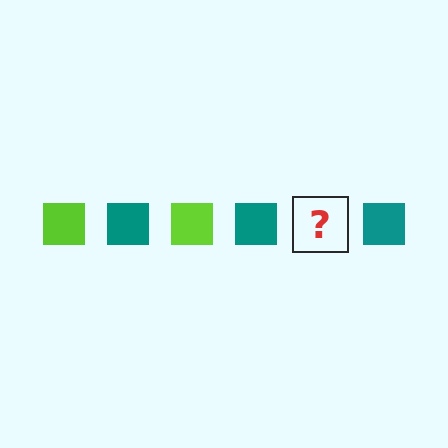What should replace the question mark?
The question mark should be replaced with a lime square.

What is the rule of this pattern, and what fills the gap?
The rule is that the pattern cycles through lime, teal squares. The gap should be filled with a lime square.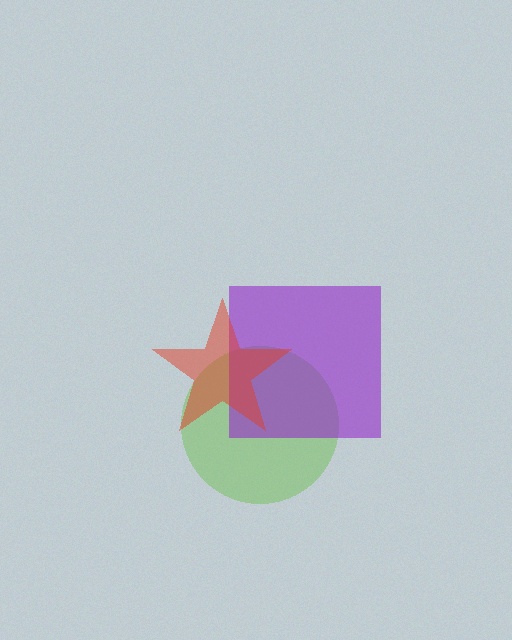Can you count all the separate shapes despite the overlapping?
Yes, there are 3 separate shapes.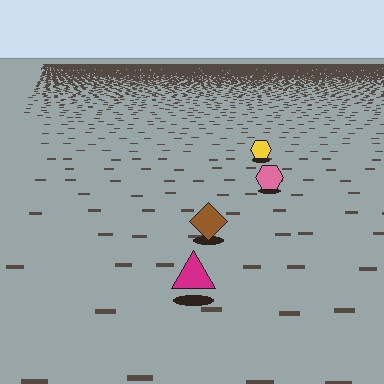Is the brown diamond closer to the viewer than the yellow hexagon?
Yes. The brown diamond is closer — you can tell from the texture gradient: the ground texture is coarser near it.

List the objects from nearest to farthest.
From nearest to farthest: the magenta triangle, the brown diamond, the pink hexagon, the yellow hexagon.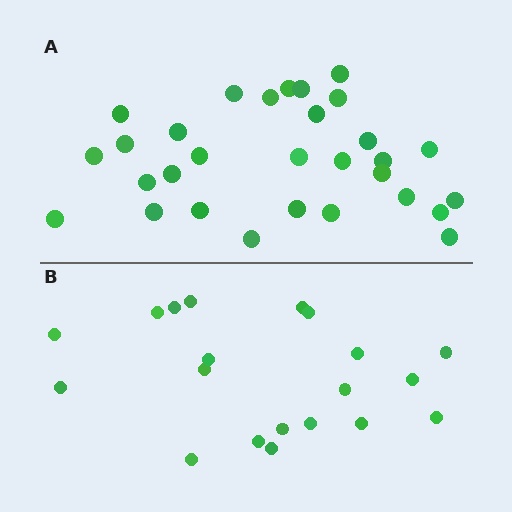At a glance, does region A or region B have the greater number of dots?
Region A (the top region) has more dots.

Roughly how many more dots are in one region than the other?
Region A has roughly 10 or so more dots than region B.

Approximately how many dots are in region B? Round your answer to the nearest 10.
About 20 dots.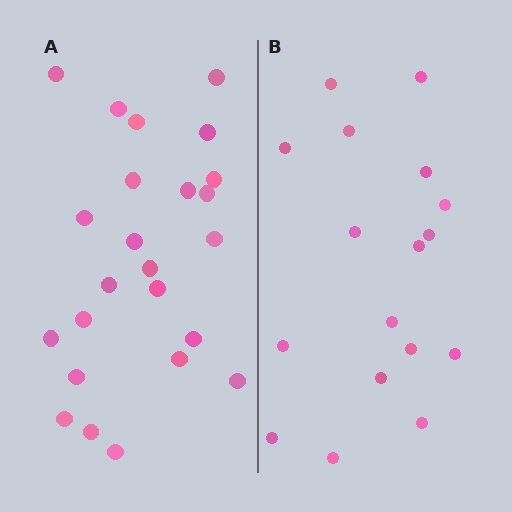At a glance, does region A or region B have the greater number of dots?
Region A (the left region) has more dots.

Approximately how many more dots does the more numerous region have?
Region A has roughly 8 or so more dots than region B.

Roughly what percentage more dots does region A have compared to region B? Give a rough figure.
About 40% more.